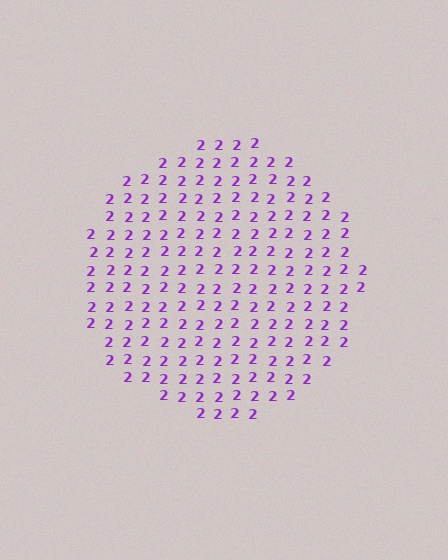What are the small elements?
The small elements are digit 2's.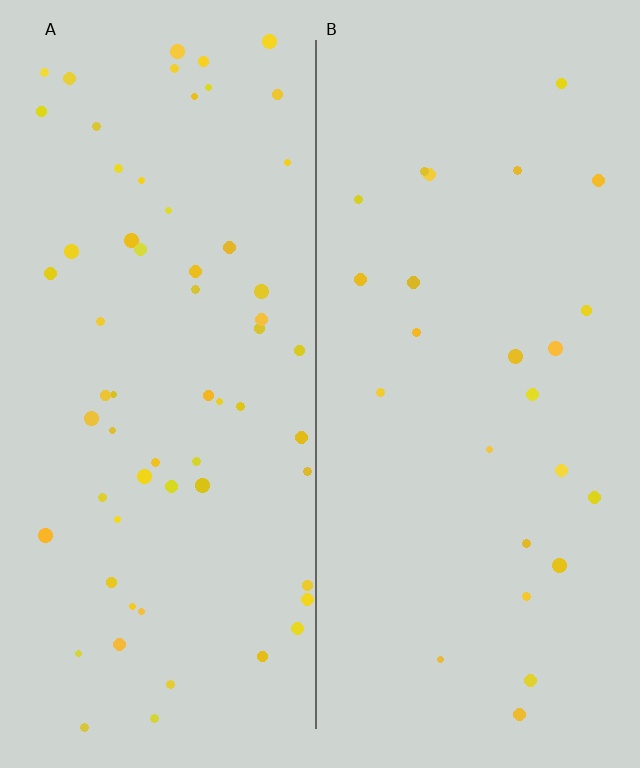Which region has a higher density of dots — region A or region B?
A (the left).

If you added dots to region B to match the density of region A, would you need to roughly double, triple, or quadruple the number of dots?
Approximately triple.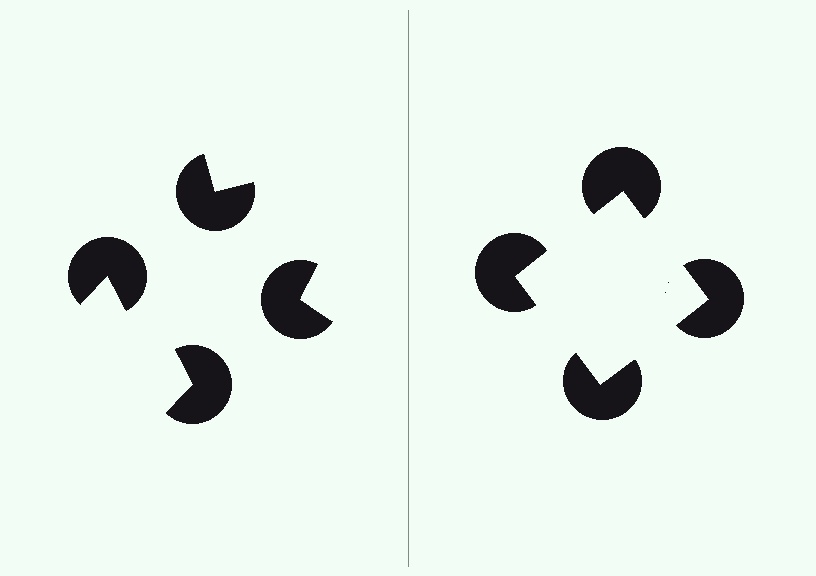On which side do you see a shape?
An illusory square appears on the right side. On the left side the wedge cuts are rotated, so no coherent shape forms.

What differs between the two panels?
The pac-man discs are positioned identically on both sides; only the wedge orientations differ. On the right they align to a square; on the left they are misaligned.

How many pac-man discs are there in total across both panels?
8 — 4 on each side.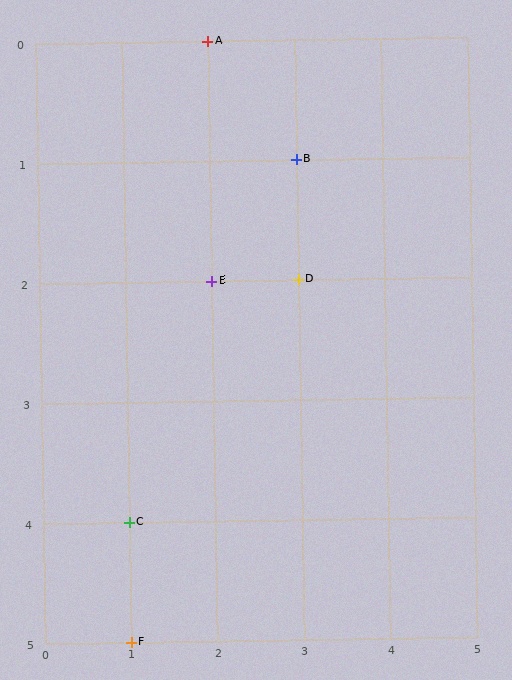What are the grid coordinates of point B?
Point B is at grid coordinates (3, 1).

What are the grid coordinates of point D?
Point D is at grid coordinates (3, 2).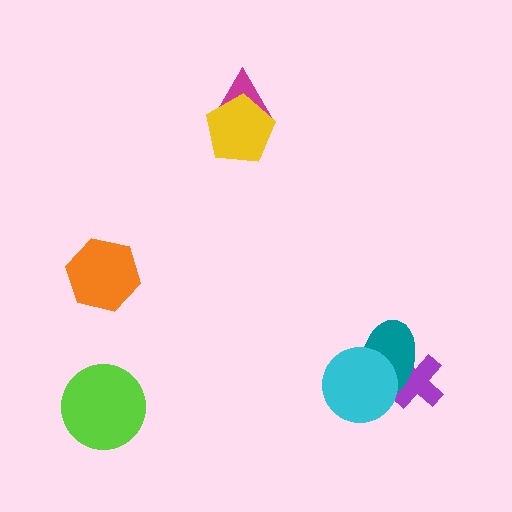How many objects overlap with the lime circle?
0 objects overlap with the lime circle.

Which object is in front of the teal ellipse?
The cyan circle is in front of the teal ellipse.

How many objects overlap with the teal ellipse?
2 objects overlap with the teal ellipse.